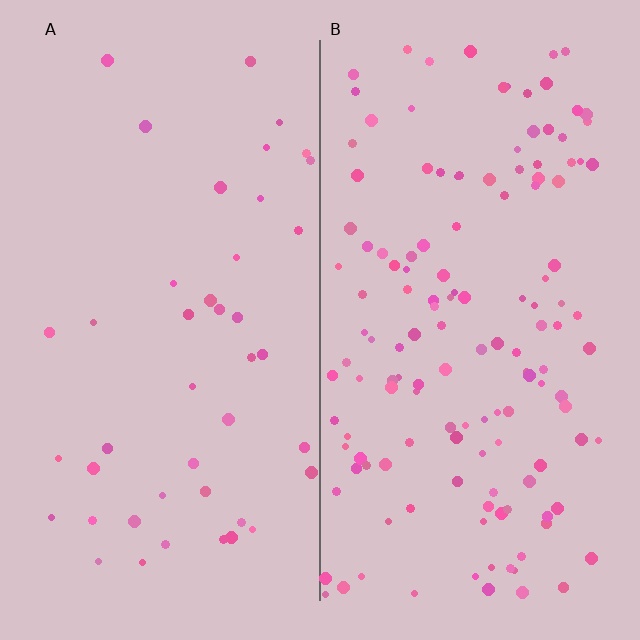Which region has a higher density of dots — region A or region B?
B (the right).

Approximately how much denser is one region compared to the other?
Approximately 3.3× — region B over region A.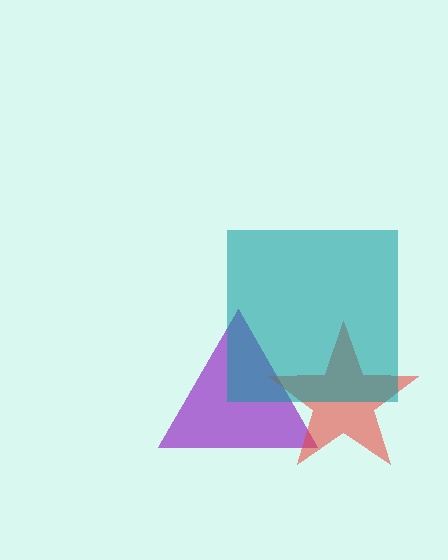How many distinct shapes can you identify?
There are 3 distinct shapes: a purple triangle, a red star, a teal square.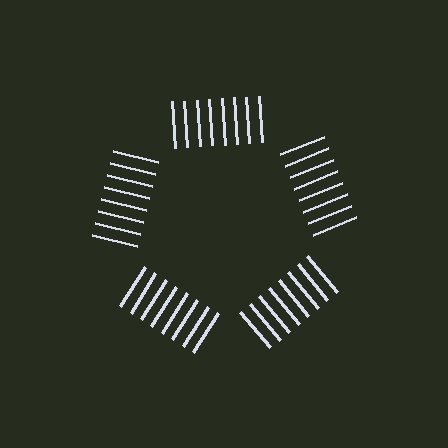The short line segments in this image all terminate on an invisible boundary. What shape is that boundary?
An illusory pentagon — the line segments terminate on its edges but no continuous stroke is drawn.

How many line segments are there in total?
40 — 8 along each of the 5 edges.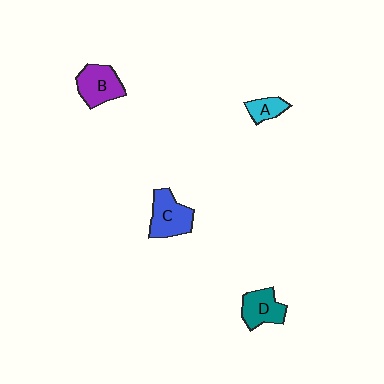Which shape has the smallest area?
Shape A (cyan).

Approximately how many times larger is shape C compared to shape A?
Approximately 2.0 times.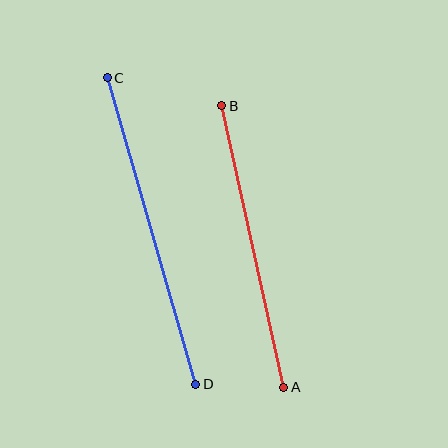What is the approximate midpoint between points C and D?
The midpoint is at approximately (151, 231) pixels.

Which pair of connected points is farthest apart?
Points C and D are farthest apart.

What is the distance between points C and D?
The distance is approximately 319 pixels.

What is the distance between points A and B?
The distance is approximately 288 pixels.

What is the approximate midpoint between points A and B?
The midpoint is at approximately (253, 246) pixels.